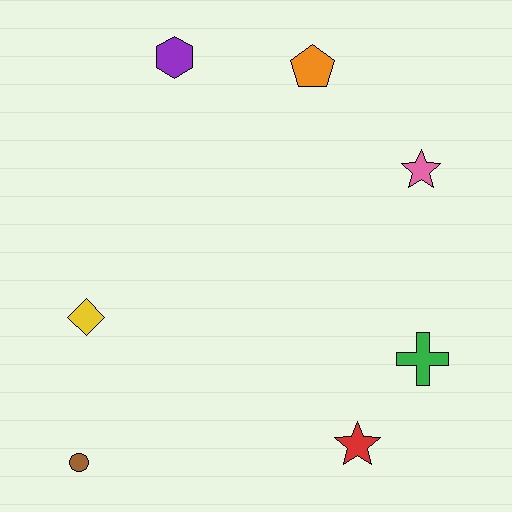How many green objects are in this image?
There is 1 green object.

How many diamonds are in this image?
There is 1 diamond.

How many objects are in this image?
There are 7 objects.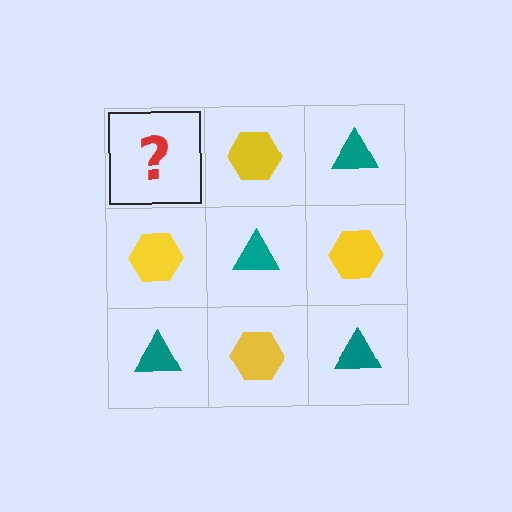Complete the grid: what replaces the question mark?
The question mark should be replaced with a teal triangle.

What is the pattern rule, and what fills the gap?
The rule is that it alternates teal triangle and yellow hexagon in a checkerboard pattern. The gap should be filled with a teal triangle.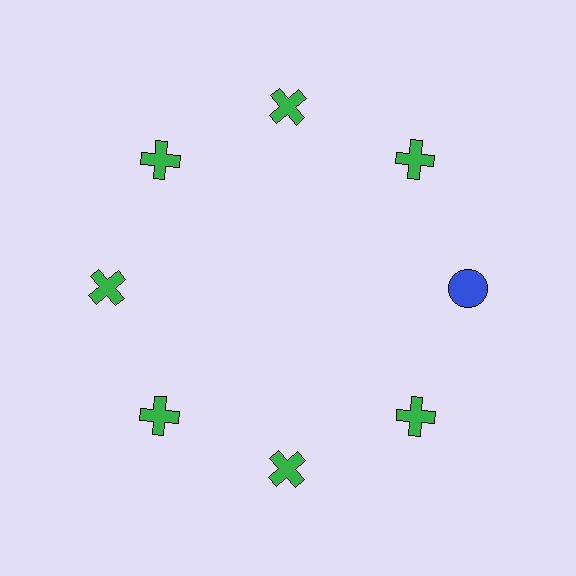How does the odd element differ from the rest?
It differs in both color (blue instead of green) and shape (circle instead of cross).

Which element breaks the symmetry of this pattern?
The blue circle at roughly the 3 o'clock position breaks the symmetry. All other shapes are green crosses.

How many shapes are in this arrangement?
There are 8 shapes arranged in a ring pattern.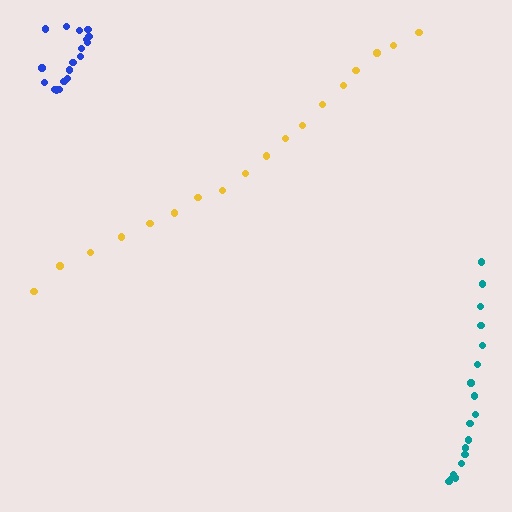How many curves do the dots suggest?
There are 3 distinct paths.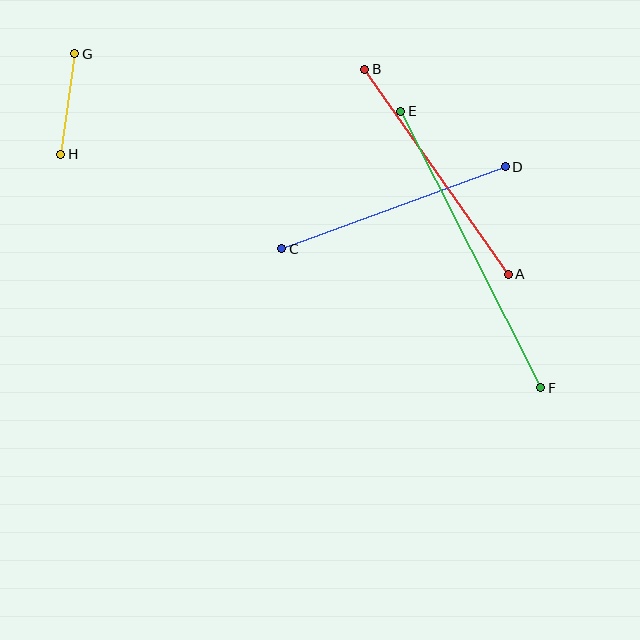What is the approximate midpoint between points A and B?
The midpoint is at approximately (437, 172) pixels.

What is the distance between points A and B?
The distance is approximately 250 pixels.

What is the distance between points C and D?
The distance is approximately 238 pixels.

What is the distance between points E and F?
The distance is approximately 310 pixels.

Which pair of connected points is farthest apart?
Points E and F are farthest apart.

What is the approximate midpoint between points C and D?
The midpoint is at approximately (393, 208) pixels.